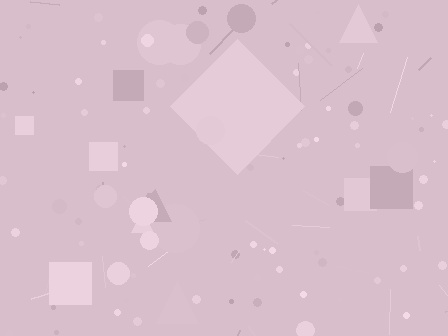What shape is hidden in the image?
A diamond is hidden in the image.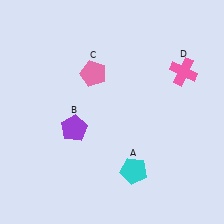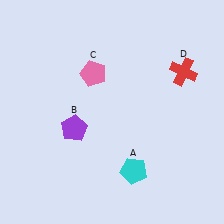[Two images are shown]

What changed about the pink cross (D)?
In Image 1, D is pink. In Image 2, it changed to red.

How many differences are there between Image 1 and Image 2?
There is 1 difference between the two images.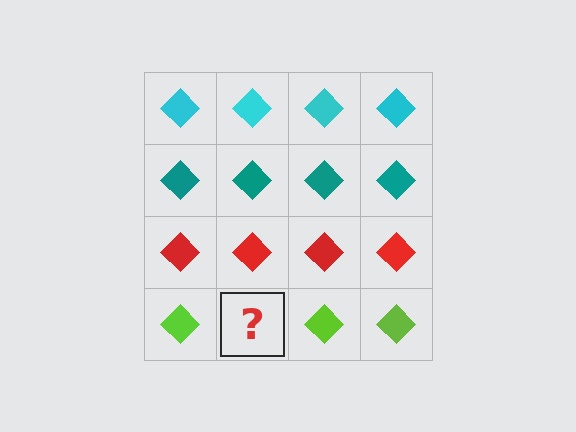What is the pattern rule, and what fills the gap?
The rule is that each row has a consistent color. The gap should be filled with a lime diamond.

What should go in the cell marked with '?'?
The missing cell should contain a lime diamond.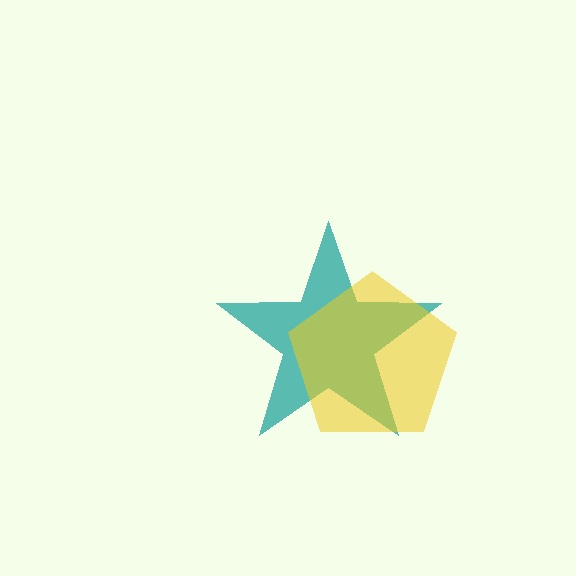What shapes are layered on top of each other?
The layered shapes are: a teal star, a yellow pentagon.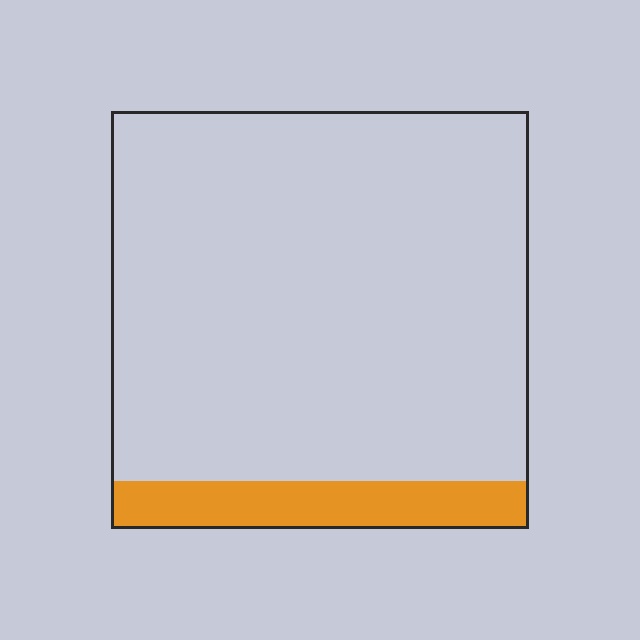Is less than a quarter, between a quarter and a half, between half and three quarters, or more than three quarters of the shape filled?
Less than a quarter.